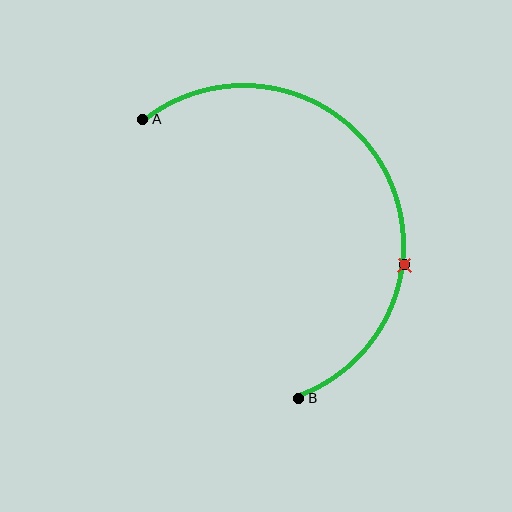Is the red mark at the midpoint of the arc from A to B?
No. The red mark lies on the arc but is closer to endpoint B. The arc midpoint would be at the point on the curve equidistant along the arc from both A and B.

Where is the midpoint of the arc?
The arc midpoint is the point on the curve farthest from the straight line joining A and B. It sits to the right of that line.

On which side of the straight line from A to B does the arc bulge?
The arc bulges to the right of the straight line connecting A and B.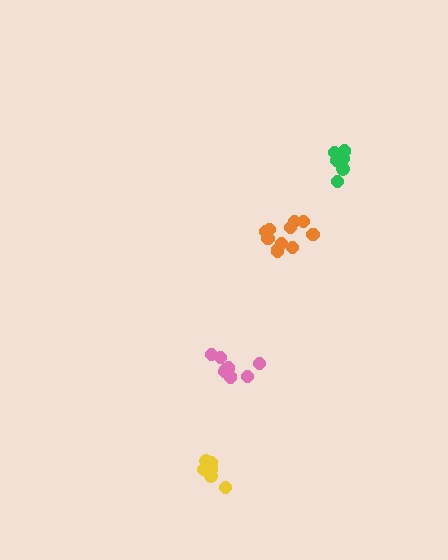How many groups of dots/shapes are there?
There are 4 groups.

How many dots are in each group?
Group 1: 11 dots, Group 2: 7 dots, Group 3: 8 dots, Group 4: 7 dots (33 total).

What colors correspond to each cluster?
The clusters are colored: orange, green, pink, yellow.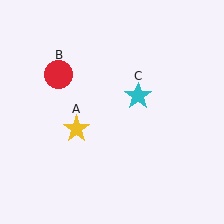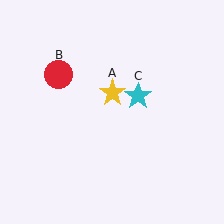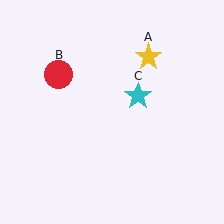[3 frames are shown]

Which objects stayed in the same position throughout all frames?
Red circle (object B) and cyan star (object C) remained stationary.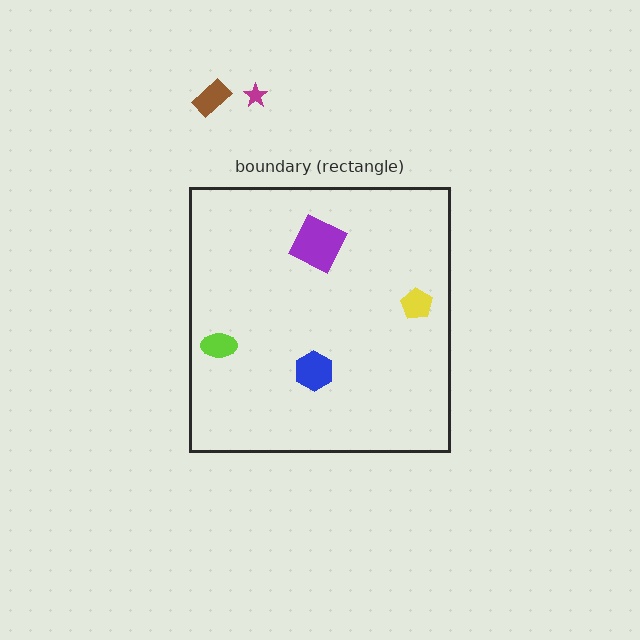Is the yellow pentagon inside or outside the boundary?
Inside.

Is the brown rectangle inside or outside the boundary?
Outside.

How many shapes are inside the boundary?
4 inside, 2 outside.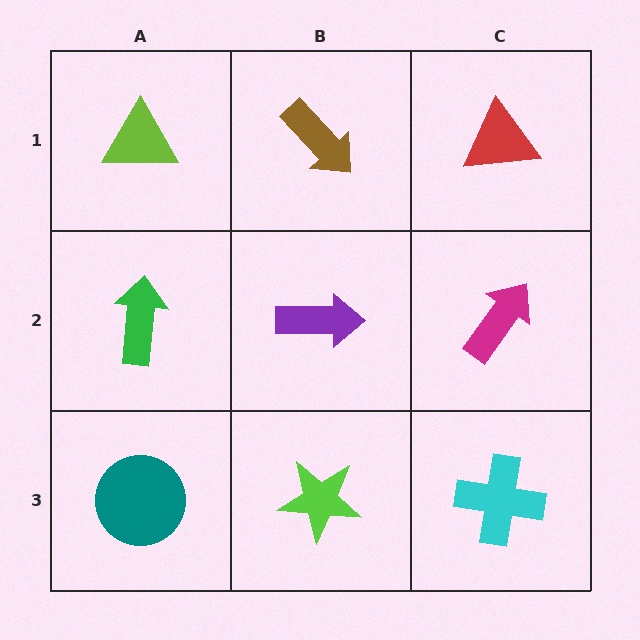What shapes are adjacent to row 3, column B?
A purple arrow (row 2, column B), a teal circle (row 3, column A), a cyan cross (row 3, column C).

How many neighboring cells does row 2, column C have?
3.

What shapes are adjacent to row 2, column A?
A lime triangle (row 1, column A), a teal circle (row 3, column A), a purple arrow (row 2, column B).